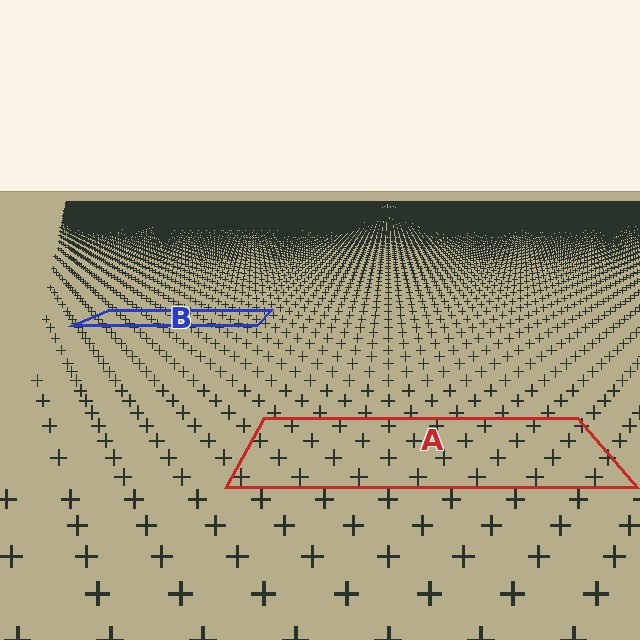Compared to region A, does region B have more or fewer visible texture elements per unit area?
Region B has more texture elements per unit area — they are packed more densely because it is farther away.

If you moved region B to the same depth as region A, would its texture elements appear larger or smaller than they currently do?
They would appear larger. At a closer depth, the same texture elements are projected at a bigger on-screen size.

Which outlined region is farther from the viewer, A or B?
Region B is farther from the viewer — the texture elements inside it appear smaller and more densely packed.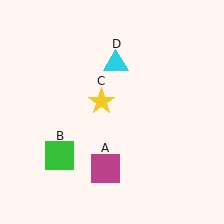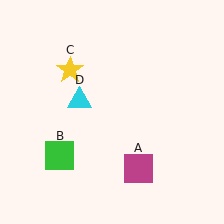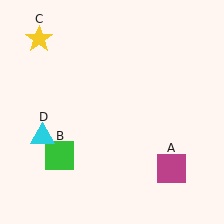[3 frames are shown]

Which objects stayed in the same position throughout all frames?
Green square (object B) remained stationary.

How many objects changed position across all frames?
3 objects changed position: magenta square (object A), yellow star (object C), cyan triangle (object D).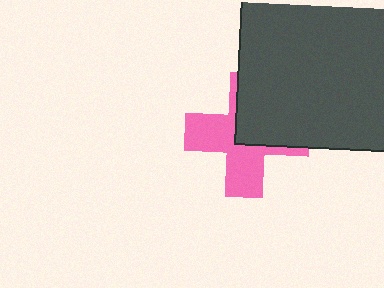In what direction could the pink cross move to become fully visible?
The pink cross could move toward the lower-left. That would shift it out from behind the dark gray rectangle entirely.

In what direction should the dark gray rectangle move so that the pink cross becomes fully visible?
The dark gray rectangle should move toward the upper-right. That is the shortest direction to clear the overlap and leave the pink cross fully visible.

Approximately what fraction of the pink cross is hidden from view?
Roughly 45% of the pink cross is hidden behind the dark gray rectangle.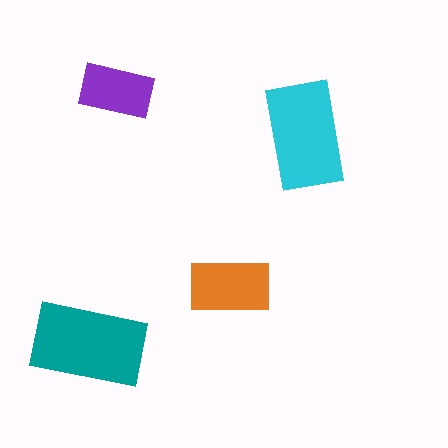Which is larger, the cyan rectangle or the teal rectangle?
The teal one.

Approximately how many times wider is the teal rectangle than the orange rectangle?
About 1.5 times wider.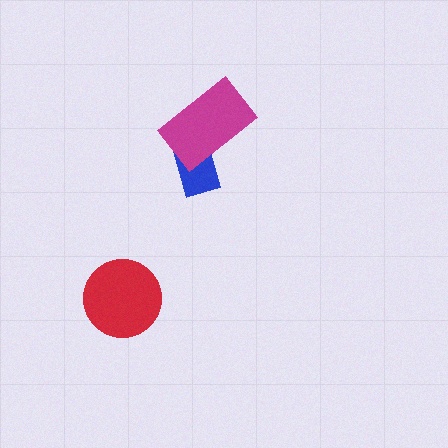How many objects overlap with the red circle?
0 objects overlap with the red circle.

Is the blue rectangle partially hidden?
Yes, it is partially covered by another shape.